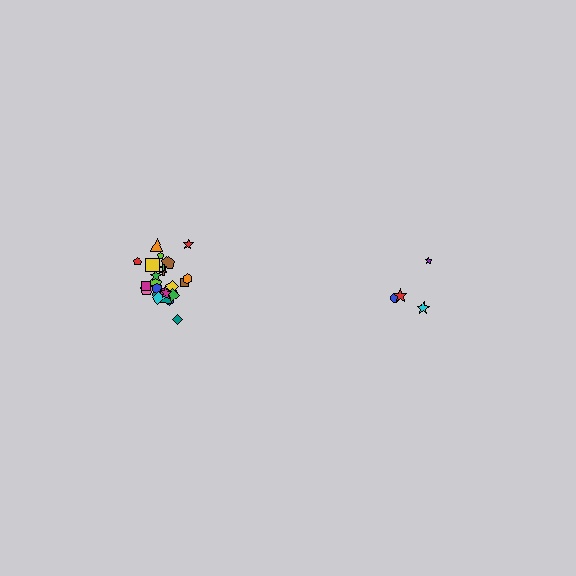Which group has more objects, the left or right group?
The left group.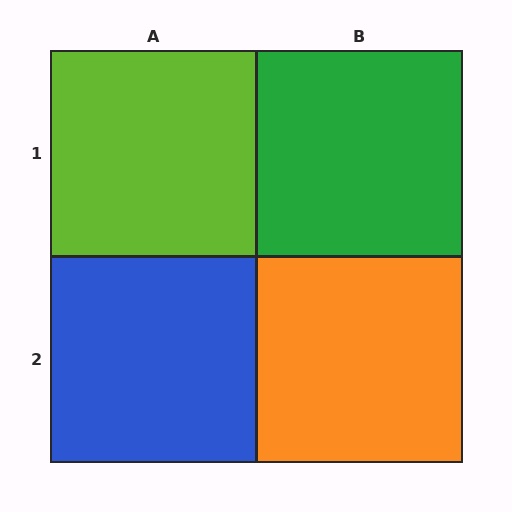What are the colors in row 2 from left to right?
Blue, orange.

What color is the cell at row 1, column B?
Green.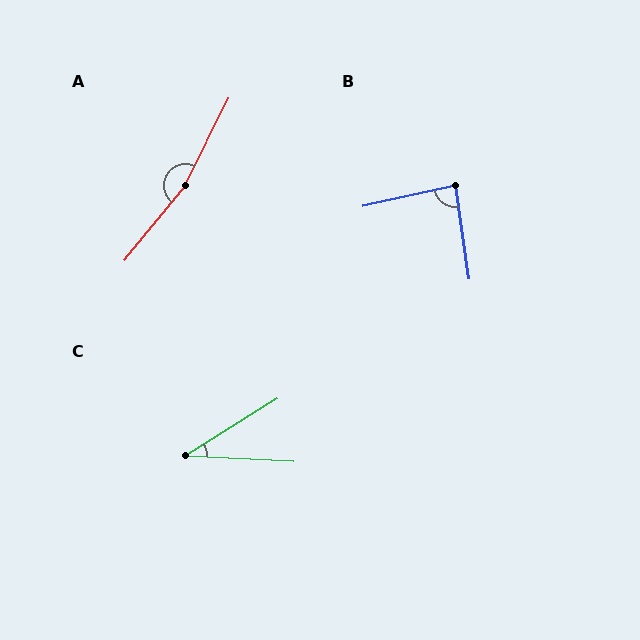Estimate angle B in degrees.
Approximately 86 degrees.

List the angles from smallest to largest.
C (35°), B (86°), A (167°).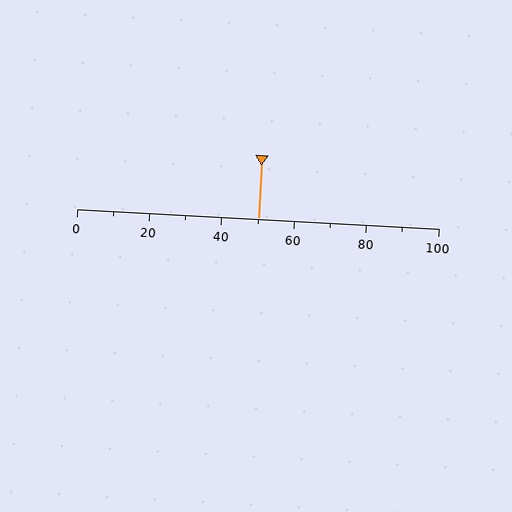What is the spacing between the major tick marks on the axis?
The major ticks are spaced 20 apart.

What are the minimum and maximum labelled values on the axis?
The axis runs from 0 to 100.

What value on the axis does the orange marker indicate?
The marker indicates approximately 50.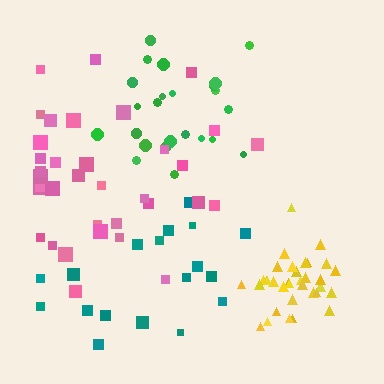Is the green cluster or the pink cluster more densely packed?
Green.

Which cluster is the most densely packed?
Yellow.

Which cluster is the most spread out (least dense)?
Teal.